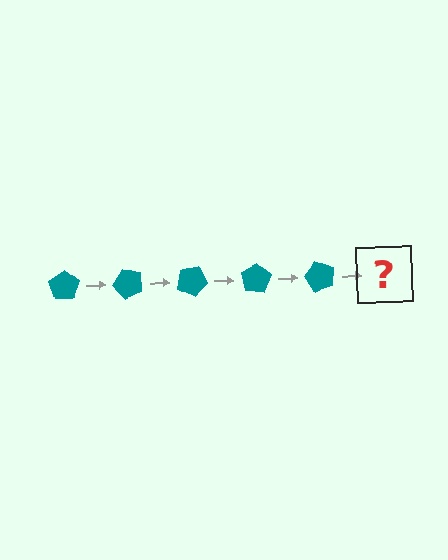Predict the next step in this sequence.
The next step is a teal pentagon rotated 250 degrees.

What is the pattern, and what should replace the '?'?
The pattern is that the pentagon rotates 50 degrees each step. The '?' should be a teal pentagon rotated 250 degrees.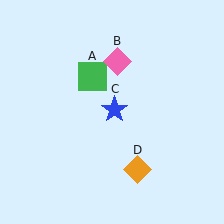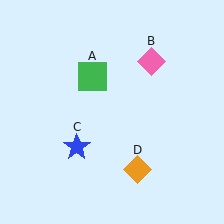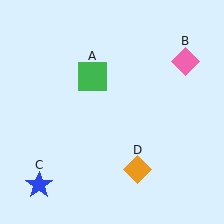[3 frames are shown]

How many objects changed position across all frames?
2 objects changed position: pink diamond (object B), blue star (object C).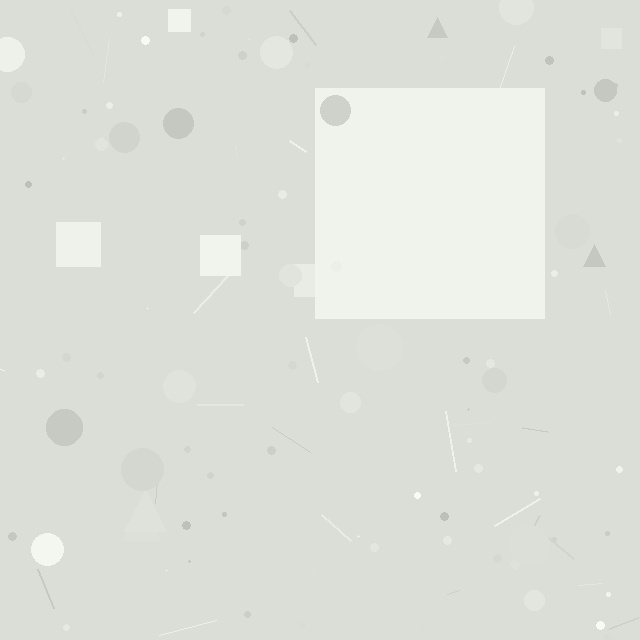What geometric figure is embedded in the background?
A square is embedded in the background.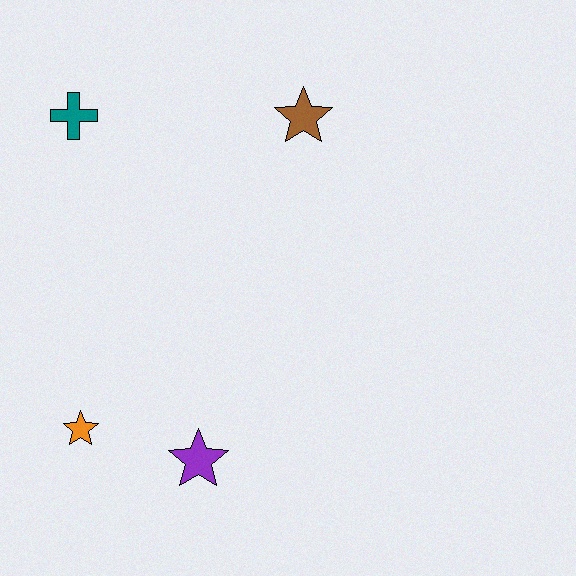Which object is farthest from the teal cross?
The purple star is farthest from the teal cross.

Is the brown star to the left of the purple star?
No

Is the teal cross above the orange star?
Yes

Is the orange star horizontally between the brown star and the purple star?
No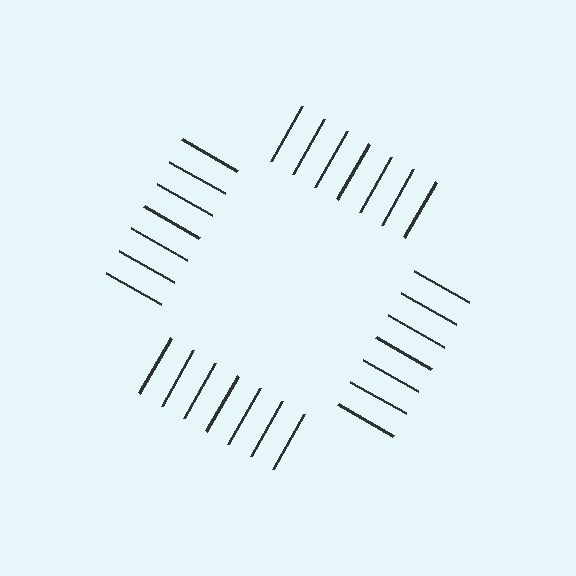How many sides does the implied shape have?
4 sides — the line-ends trace a square.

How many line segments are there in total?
28 — 7 along each of the 4 edges.